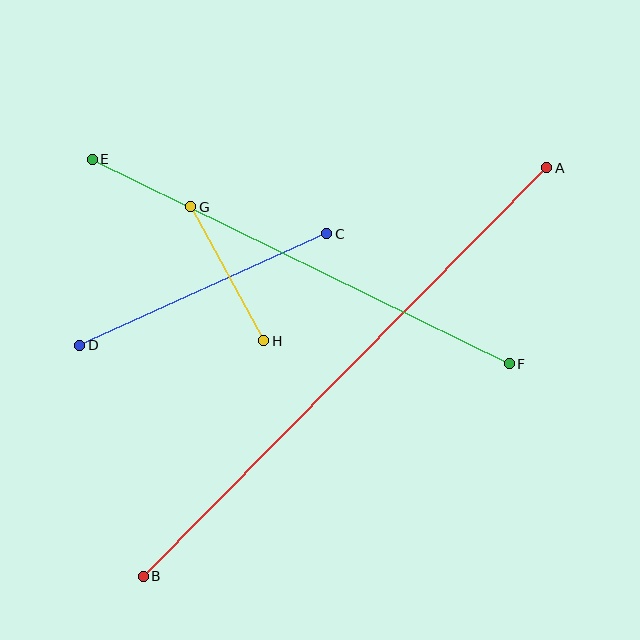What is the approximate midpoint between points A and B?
The midpoint is at approximately (345, 372) pixels.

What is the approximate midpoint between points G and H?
The midpoint is at approximately (227, 274) pixels.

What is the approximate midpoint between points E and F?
The midpoint is at approximately (301, 261) pixels.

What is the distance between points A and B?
The distance is approximately 574 pixels.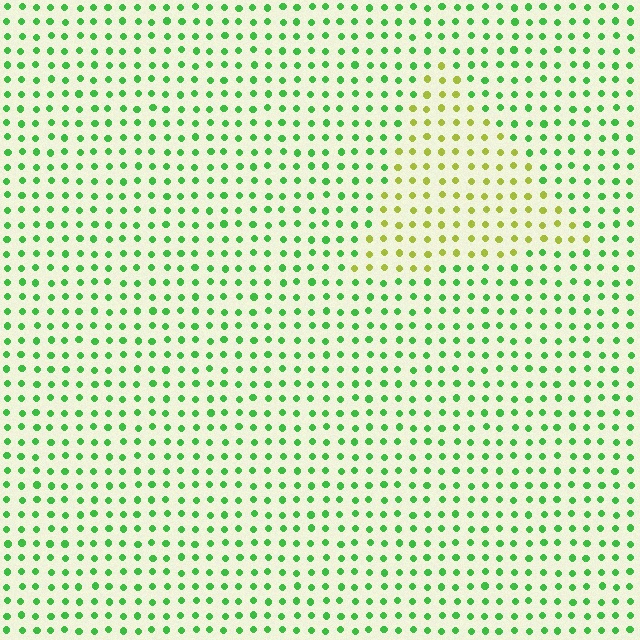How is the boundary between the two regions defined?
The boundary is defined purely by a slight shift in hue (about 51 degrees). Spacing, size, and orientation are identical on both sides.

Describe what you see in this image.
The image is filled with small green elements in a uniform arrangement. A triangle-shaped region is visible where the elements are tinted to a slightly different hue, forming a subtle color boundary.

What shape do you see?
I see a triangle.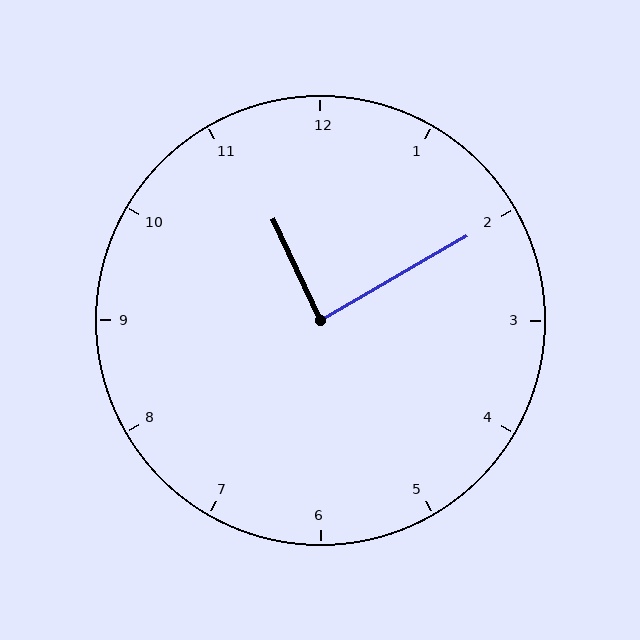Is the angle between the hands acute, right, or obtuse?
It is right.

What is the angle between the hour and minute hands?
Approximately 85 degrees.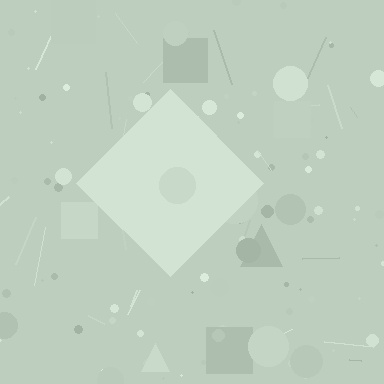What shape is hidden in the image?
A diamond is hidden in the image.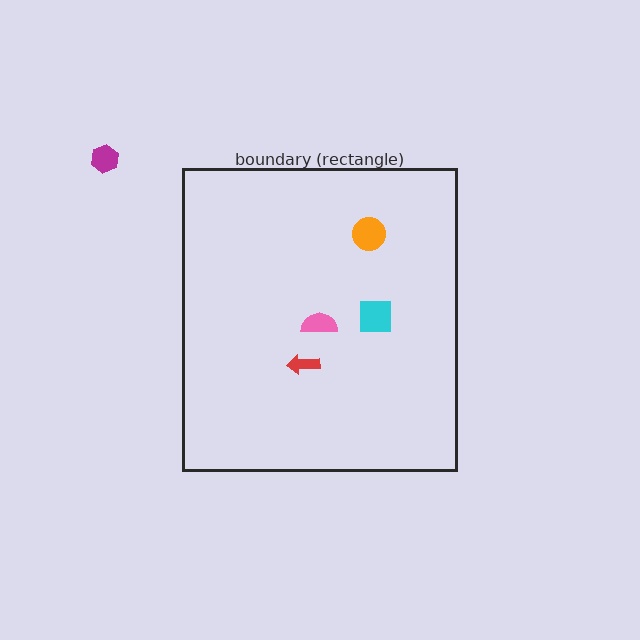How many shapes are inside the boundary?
4 inside, 1 outside.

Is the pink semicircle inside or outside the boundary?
Inside.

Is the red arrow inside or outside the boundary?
Inside.